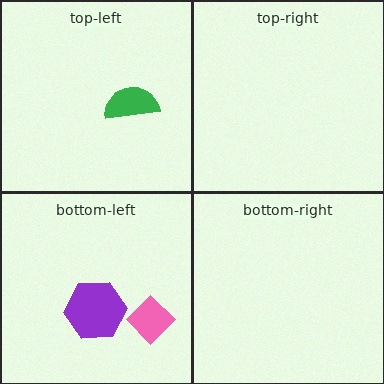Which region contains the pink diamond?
The bottom-left region.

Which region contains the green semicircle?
The top-left region.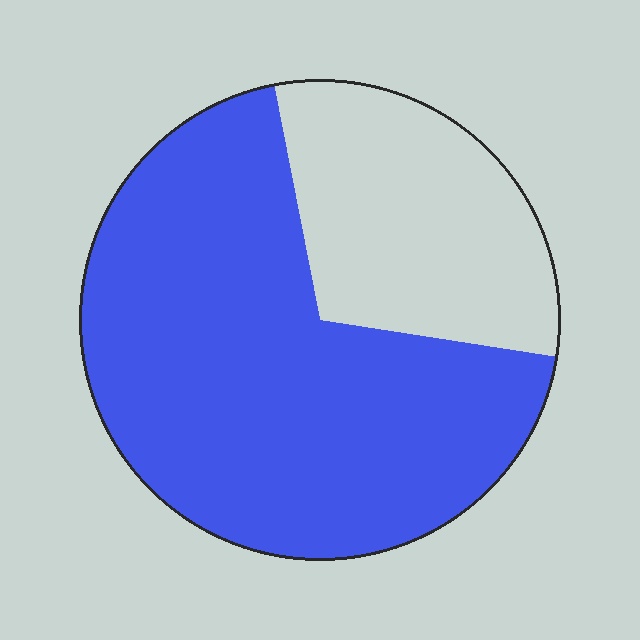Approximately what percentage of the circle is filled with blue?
Approximately 70%.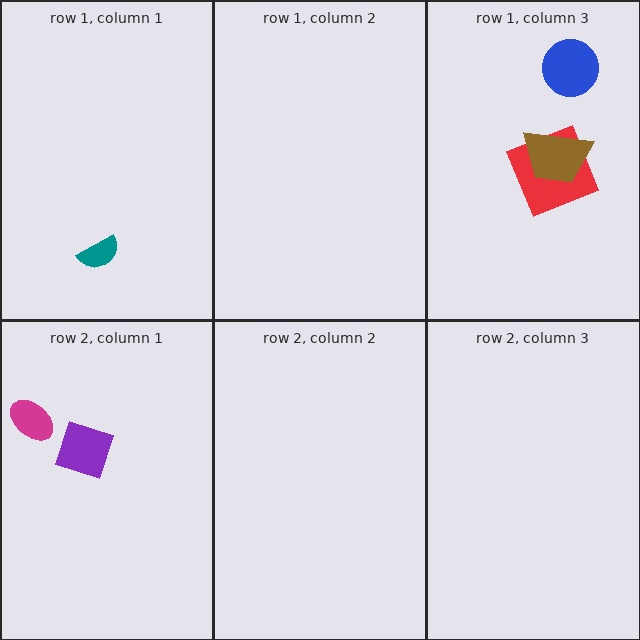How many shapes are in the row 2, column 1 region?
2.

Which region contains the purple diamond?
The row 2, column 1 region.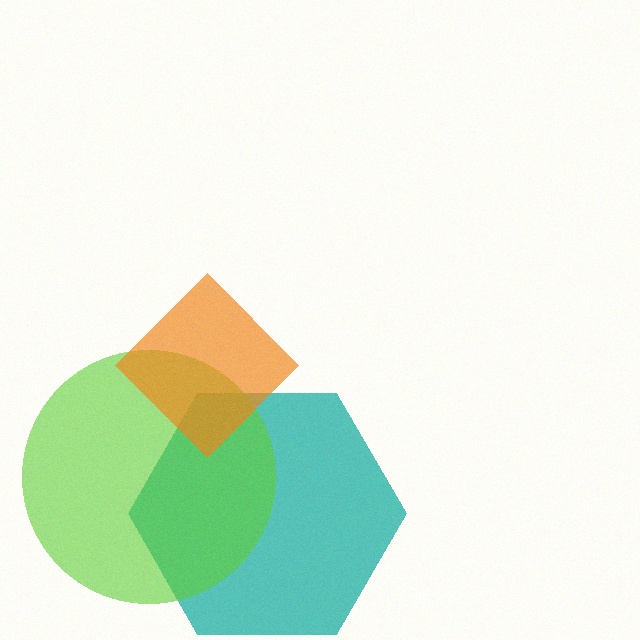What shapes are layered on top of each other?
The layered shapes are: a teal hexagon, a lime circle, an orange diamond.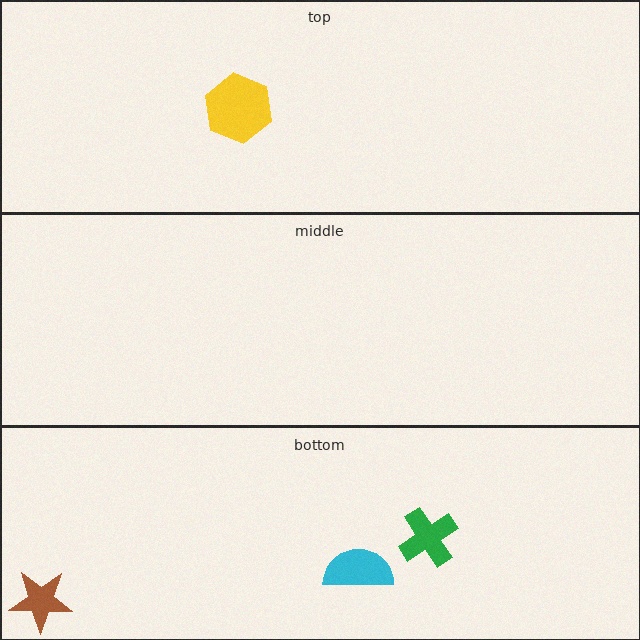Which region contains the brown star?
The bottom region.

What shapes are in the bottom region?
The green cross, the cyan semicircle, the brown star.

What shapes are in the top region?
The yellow hexagon.